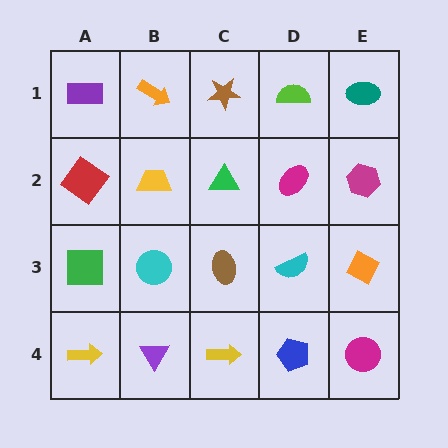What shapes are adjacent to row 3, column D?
A magenta ellipse (row 2, column D), a blue pentagon (row 4, column D), a brown ellipse (row 3, column C), an orange diamond (row 3, column E).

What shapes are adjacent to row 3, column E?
A magenta hexagon (row 2, column E), a magenta circle (row 4, column E), a cyan semicircle (row 3, column D).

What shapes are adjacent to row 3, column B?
A yellow trapezoid (row 2, column B), a purple triangle (row 4, column B), a green square (row 3, column A), a brown ellipse (row 3, column C).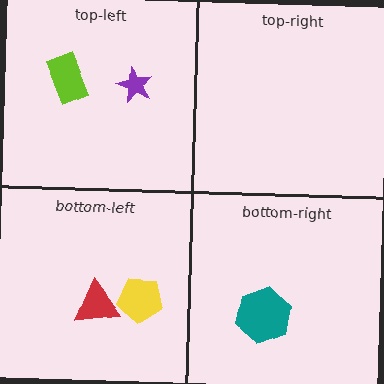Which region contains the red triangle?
The bottom-left region.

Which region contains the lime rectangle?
The top-left region.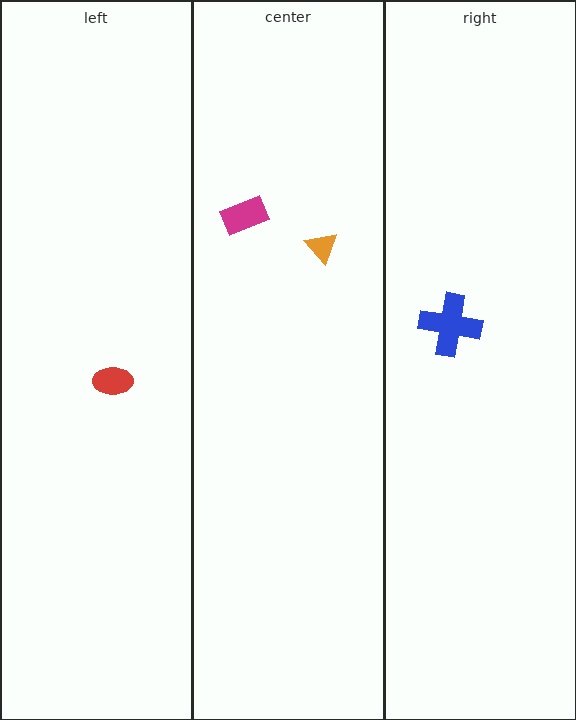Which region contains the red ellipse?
The left region.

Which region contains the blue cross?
The right region.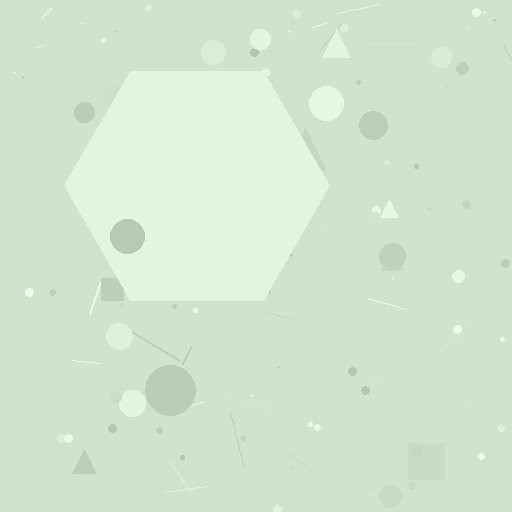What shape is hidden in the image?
A hexagon is hidden in the image.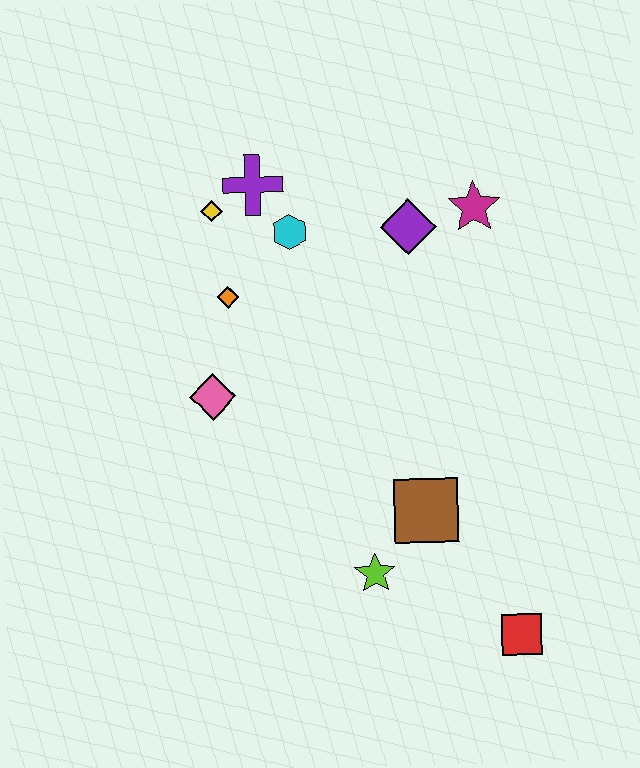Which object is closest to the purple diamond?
The magenta star is closest to the purple diamond.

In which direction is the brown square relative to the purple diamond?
The brown square is below the purple diamond.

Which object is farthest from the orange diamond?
The red square is farthest from the orange diamond.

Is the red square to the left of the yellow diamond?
No